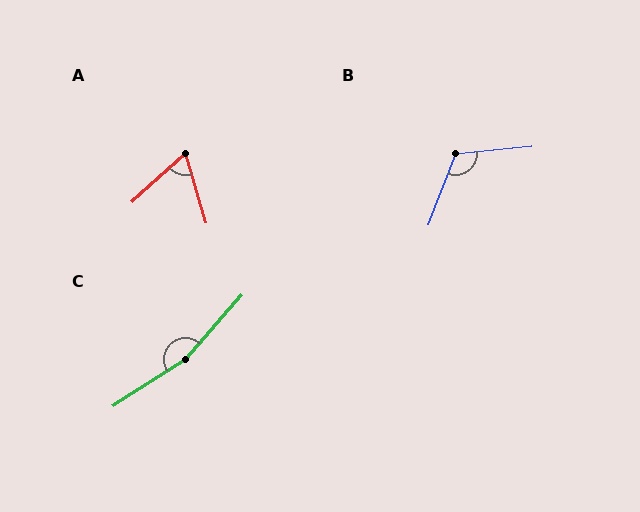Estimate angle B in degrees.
Approximately 117 degrees.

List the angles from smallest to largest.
A (64°), B (117°), C (164°).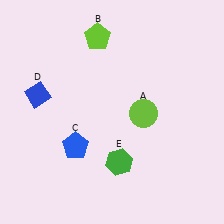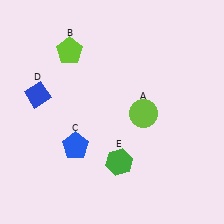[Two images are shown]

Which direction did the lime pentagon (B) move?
The lime pentagon (B) moved left.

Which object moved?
The lime pentagon (B) moved left.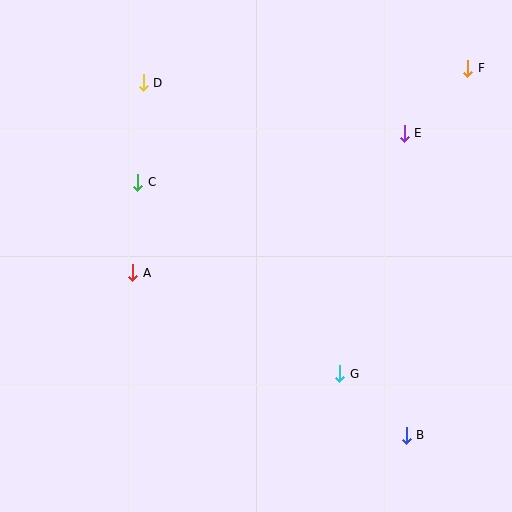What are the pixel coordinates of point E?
Point E is at (404, 133).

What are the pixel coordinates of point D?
Point D is at (143, 83).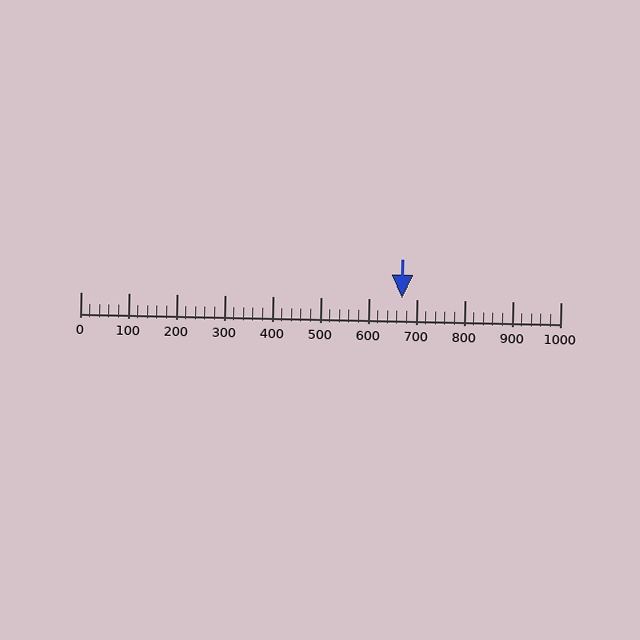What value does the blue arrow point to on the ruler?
The blue arrow points to approximately 670.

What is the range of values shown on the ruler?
The ruler shows values from 0 to 1000.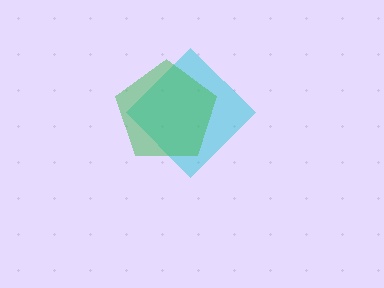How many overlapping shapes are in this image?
There are 2 overlapping shapes in the image.